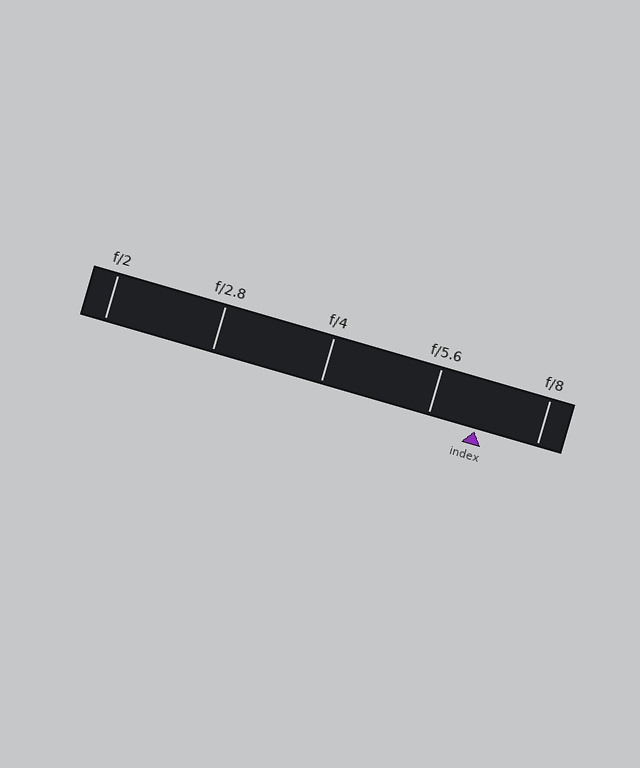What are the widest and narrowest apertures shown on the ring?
The widest aperture shown is f/2 and the narrowest is f/8.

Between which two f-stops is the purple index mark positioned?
The index mark is between f/5.6 and f/8.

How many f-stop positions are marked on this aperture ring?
There are 5 f-stop positions marked.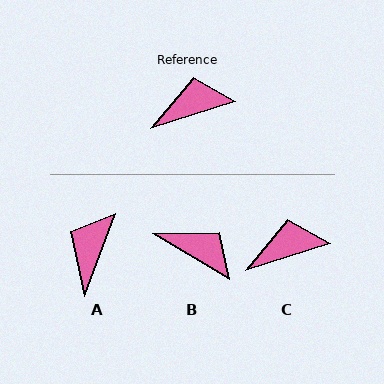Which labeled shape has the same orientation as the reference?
C.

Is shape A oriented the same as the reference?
No, it is off by about 52 degrees.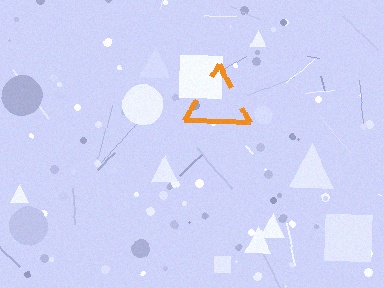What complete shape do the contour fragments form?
The contour fragments form a triangle.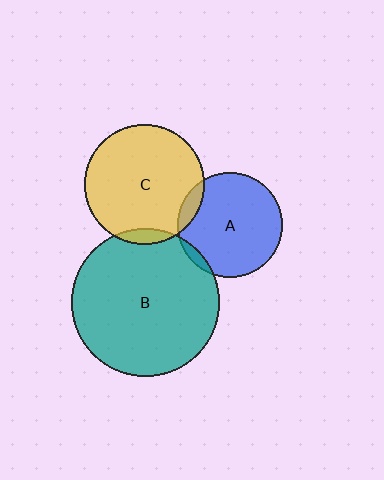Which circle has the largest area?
Circle B (teal).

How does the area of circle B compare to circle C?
Approximately 1.5 times.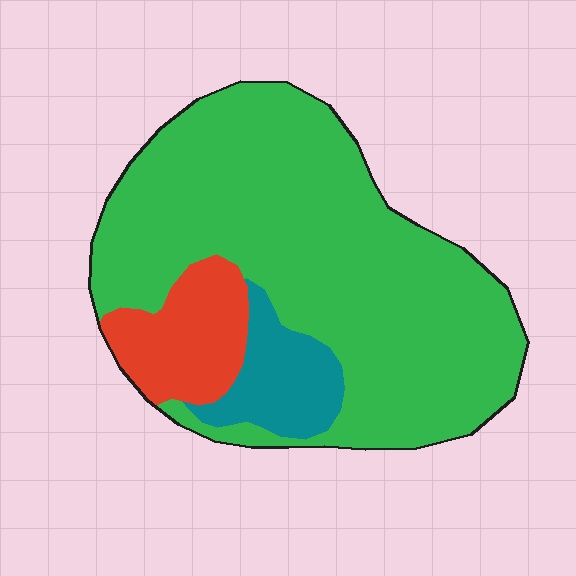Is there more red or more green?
Green.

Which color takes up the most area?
Green, at roughly 75%.